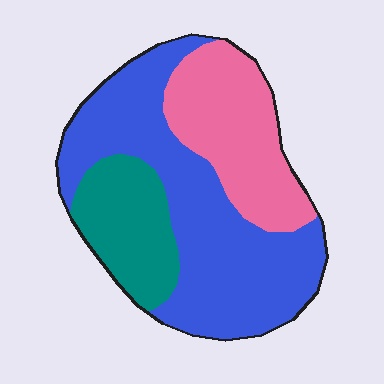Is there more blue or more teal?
Blue.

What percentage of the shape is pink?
Pink takes up about one quarter (1/4) of the shape.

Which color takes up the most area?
Blue, at roughly 50%.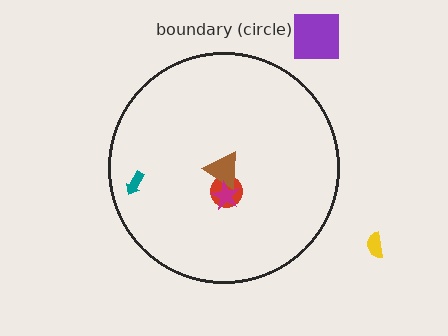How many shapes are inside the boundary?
4 inside, 2 outside.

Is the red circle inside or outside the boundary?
Inside.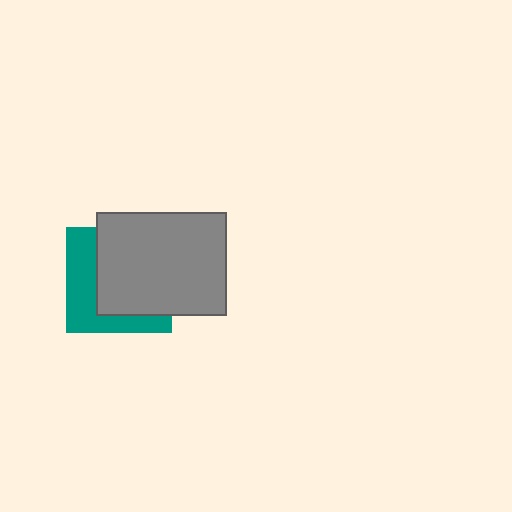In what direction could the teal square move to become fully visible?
The teal square could move toward the lower-left. That would shift it out from behind the gray rectangle entirely.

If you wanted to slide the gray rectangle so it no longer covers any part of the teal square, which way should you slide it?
Slide it toward the upper-right — that is the most direct way to separate the two shapes.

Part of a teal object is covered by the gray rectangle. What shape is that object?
It is a square.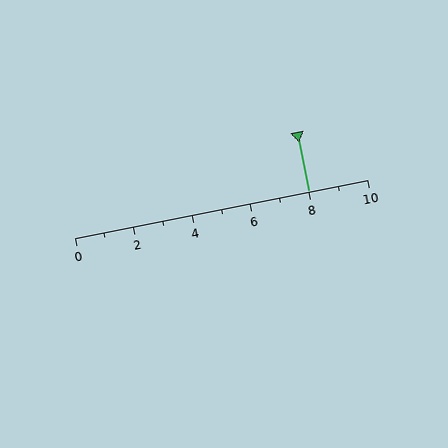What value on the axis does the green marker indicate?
The marker indicates approximately 8.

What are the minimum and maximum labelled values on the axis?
The axis runs from 0 to 10.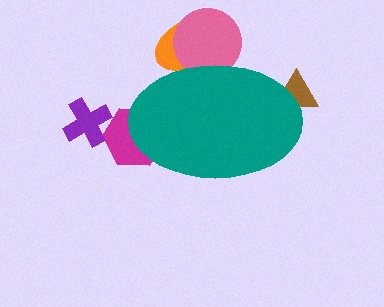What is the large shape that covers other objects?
A teal ellipse.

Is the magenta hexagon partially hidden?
Yes, the magenta hexagon is partially hidden behind the teal ellipse.